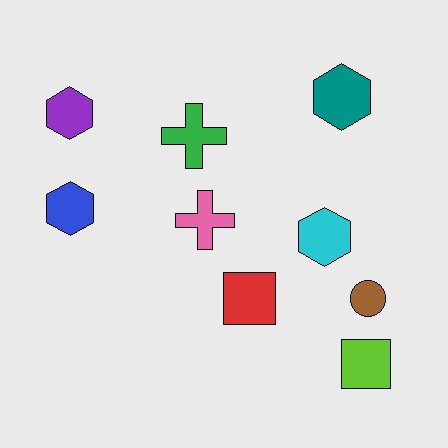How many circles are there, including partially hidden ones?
There is 1 circle.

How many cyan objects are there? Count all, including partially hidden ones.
There is 1 cyan object.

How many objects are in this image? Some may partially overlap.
There are 9 objects.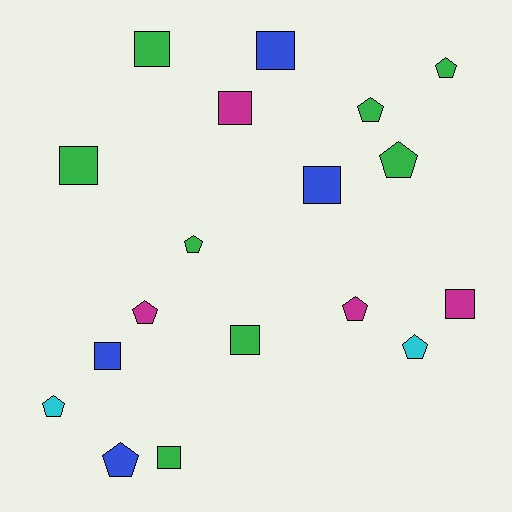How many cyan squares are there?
There are no cyan squares.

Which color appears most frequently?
Green, with 8 objects.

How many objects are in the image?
There are 18 objects.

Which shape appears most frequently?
Square, with 9 objects.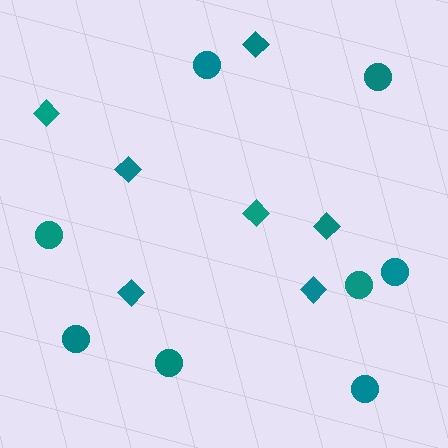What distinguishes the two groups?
There are 2 groups: one group of diamonds (7) and one group of circles (8).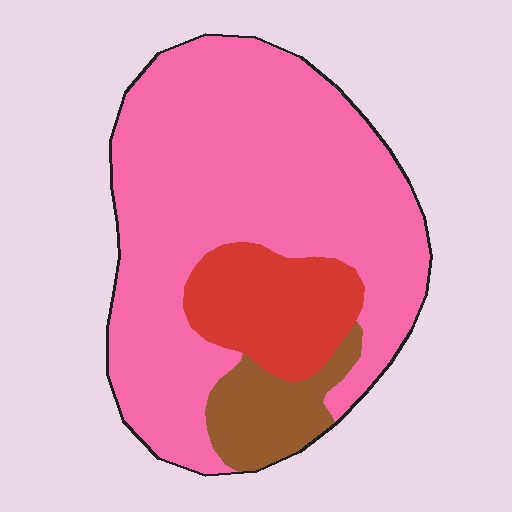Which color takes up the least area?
Brown, at roughly 10%.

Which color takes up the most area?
Pink, at roughly 75%.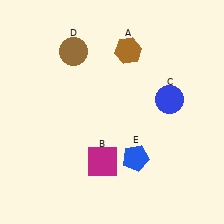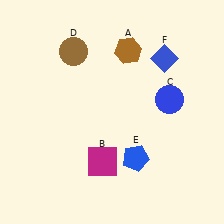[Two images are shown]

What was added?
A blue diamond (F) was added in Image 2.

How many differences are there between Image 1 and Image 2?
There is 1 difference between the two images.